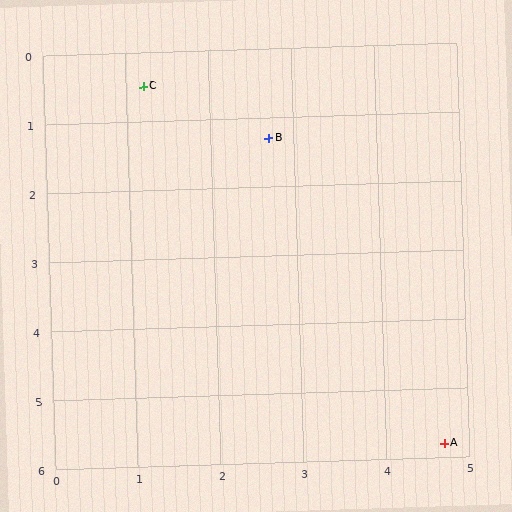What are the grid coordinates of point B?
Point B is at approximately (2.7, 1.3).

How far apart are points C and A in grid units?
Points C and A are about 6.4 grid units apart.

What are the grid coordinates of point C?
Point C is at approximately (1.2, 0.5).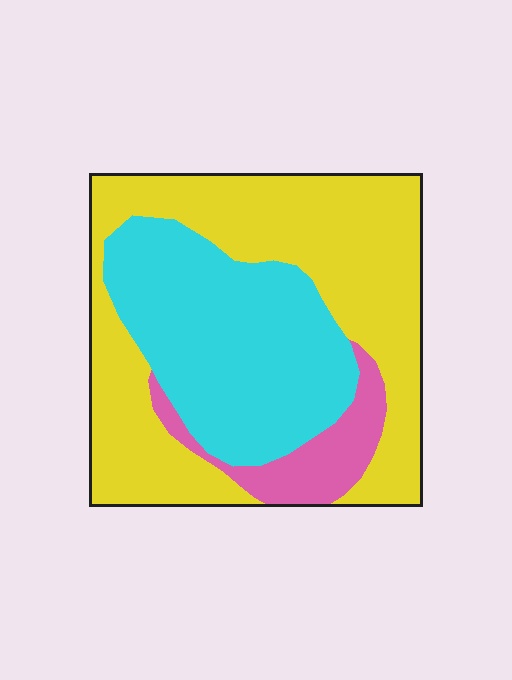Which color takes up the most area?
Yellow, at roughly 55%.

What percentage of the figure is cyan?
Cyan takes up about three eighths (3/8) of the figure.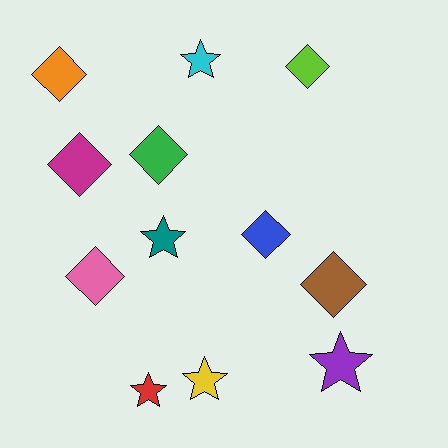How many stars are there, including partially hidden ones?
There are 5 stars.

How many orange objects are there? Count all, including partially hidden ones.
There is 1 orange object.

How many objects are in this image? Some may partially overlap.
There are 12 objects.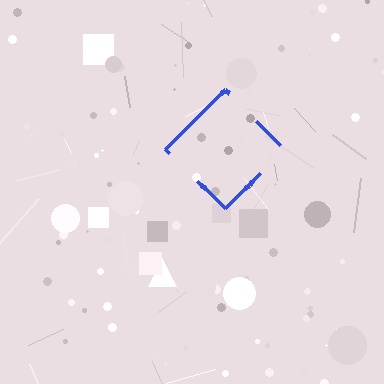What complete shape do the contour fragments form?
The contour fragments form a diamond.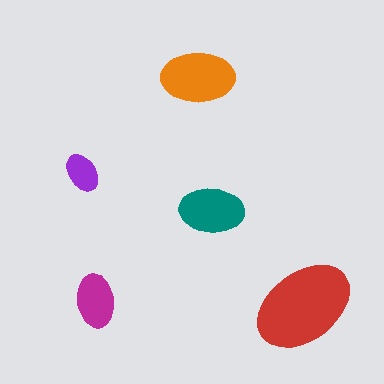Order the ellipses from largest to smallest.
the red one, the orange one, the teal one, the magenta one, the purple one.